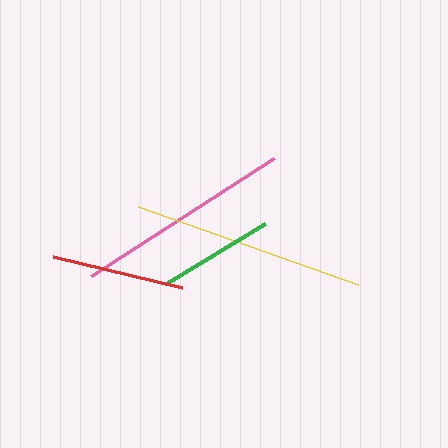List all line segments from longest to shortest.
From longest to shortest: yellow, pink, red, green.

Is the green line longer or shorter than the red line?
The red line is longer than the green line.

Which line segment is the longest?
The yellow line is the longest at approximately 233 pixels.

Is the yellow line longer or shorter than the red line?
The yellow line is longer than the red line.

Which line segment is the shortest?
The green line is the shortest at approximately 116 pixels.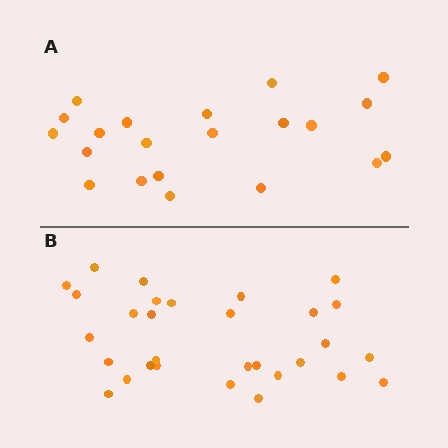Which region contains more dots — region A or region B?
Region B (the bottom region) has more dots.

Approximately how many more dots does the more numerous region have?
Region B has roughly 8 or so more dots than region A.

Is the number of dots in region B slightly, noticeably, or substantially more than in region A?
Region B has noticeably more, but not dramatically so. The ratio is roughly 1.4 to 1.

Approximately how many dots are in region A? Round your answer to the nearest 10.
About 20 dots. (The exact count is 21, which rounds to 20.)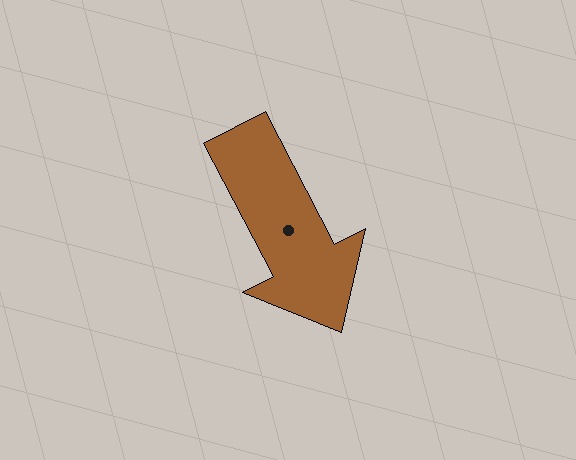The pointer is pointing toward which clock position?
Roughly 5 o'clock.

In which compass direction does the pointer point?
Southeast.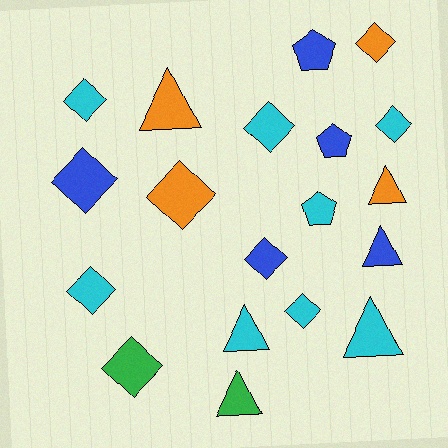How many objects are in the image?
There are 19 objects.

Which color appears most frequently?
Cyan, with 8 objects.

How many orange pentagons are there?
There are no orange pentagons.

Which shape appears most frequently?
Diamond, with 10 objects.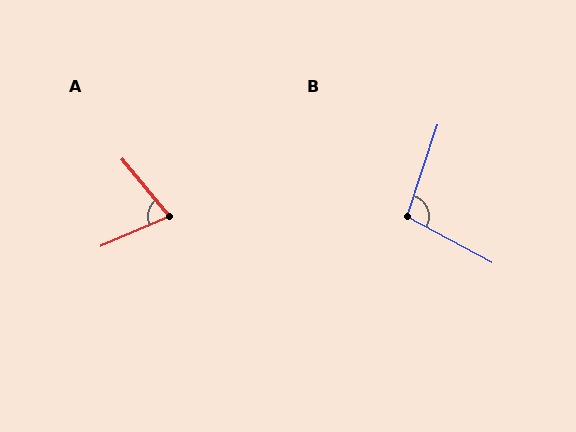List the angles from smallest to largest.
A (73°), B (99°).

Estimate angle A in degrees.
Approximately 73 degrees.